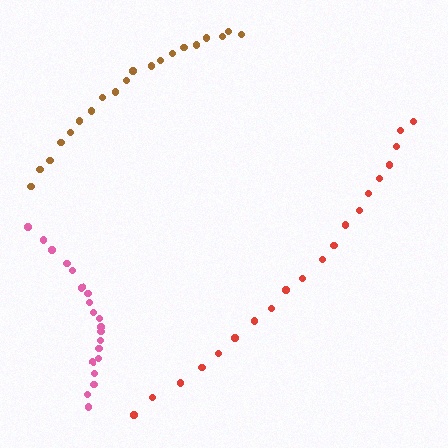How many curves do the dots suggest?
There are 3 distinct paths.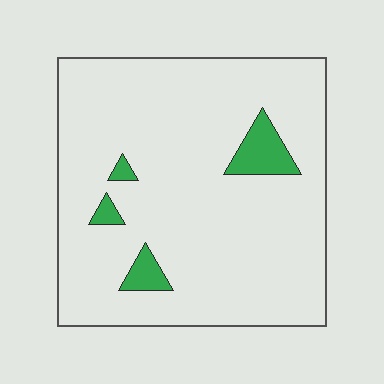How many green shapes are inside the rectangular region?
4.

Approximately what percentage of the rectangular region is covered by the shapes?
Approximately 5%.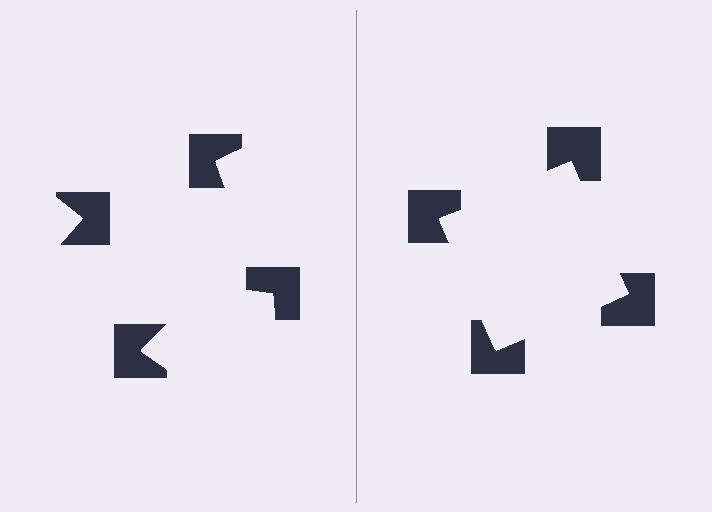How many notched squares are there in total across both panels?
8 — 4 on each side.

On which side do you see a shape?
An illusory square appears on the right side. On the left side the wedge cuts are rotated, so no coherent shape forms.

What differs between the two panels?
The notched squares are positioned identically on both sides; only the wedge orientations differ. On the right they align to a square; on the left they are misaligned.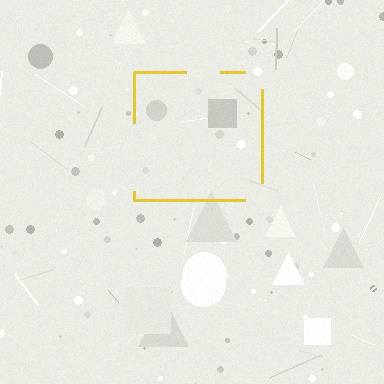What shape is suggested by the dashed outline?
The dashed outline suggests a square.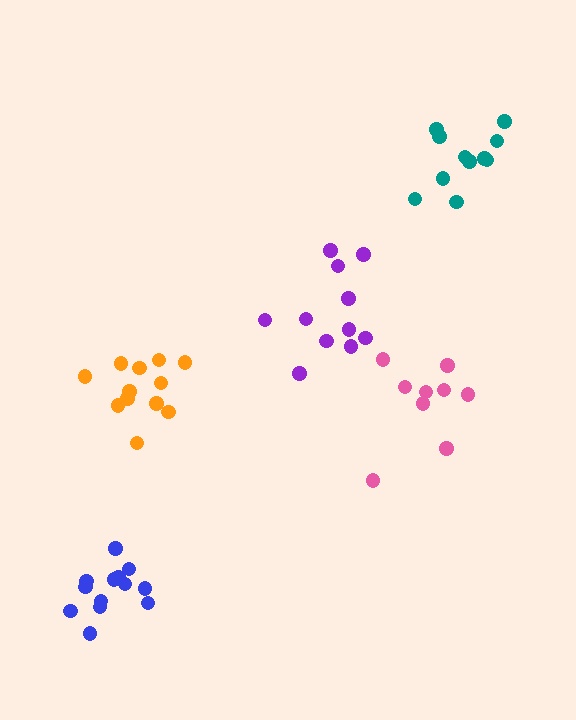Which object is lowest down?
The blue cluster is bottommost.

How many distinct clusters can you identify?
There are 5 distinct clusters.